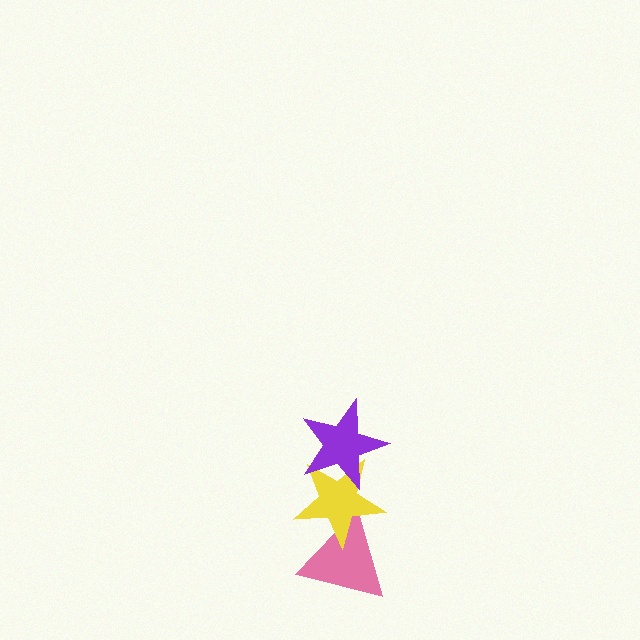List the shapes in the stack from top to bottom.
From top to bottom: the purple star, the yellow star, the pink triangle.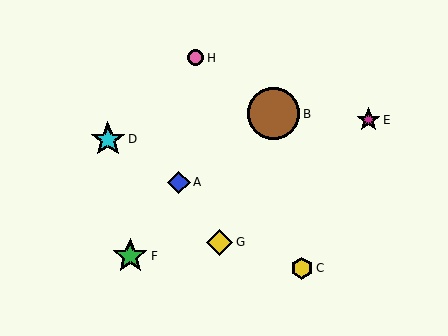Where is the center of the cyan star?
The center of the cyan star is at (108, 139).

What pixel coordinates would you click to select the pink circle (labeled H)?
Click at (196, 58) to select the pink circle H.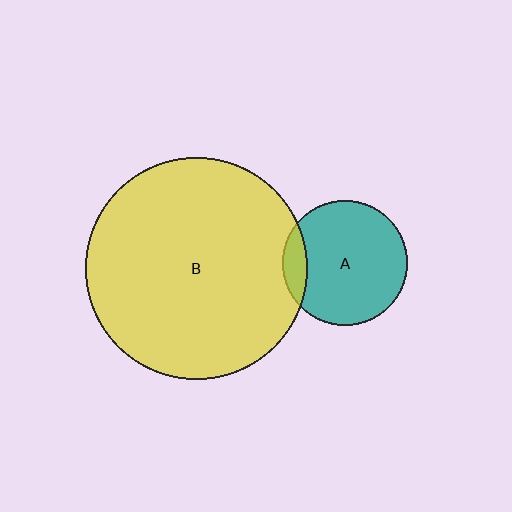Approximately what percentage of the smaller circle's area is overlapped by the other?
Approximately 10%.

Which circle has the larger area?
Circle B (yellow).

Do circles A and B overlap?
Yes.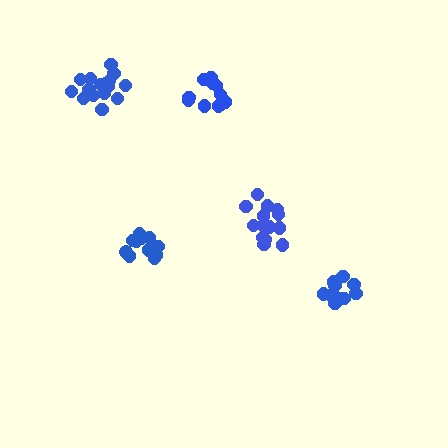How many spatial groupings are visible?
There are 5 spatial groupings.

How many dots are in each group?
Group 1: 11 dots, Group 2: 13 dots, Group 3: 11 dots, Group 4: 14 dots, Group 5: 16 dots (65 total).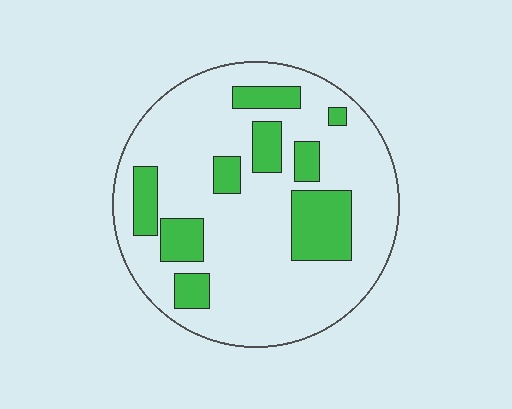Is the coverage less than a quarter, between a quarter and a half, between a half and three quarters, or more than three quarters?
Less than a quarter.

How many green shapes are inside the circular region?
9.